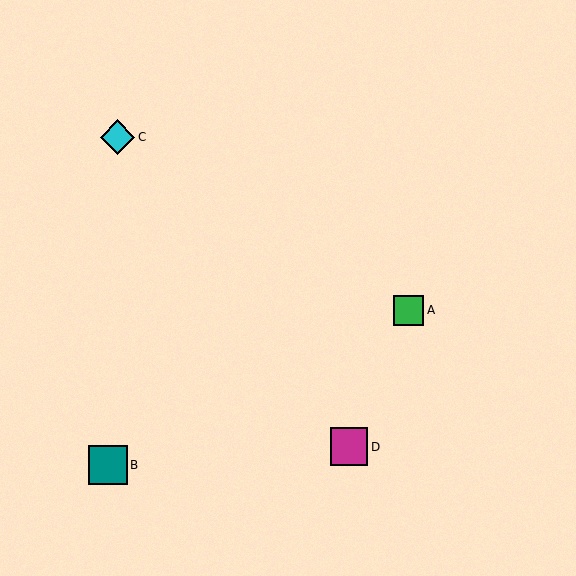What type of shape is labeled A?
Shape A is a green square.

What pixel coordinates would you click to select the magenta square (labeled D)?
Click at (349, 447) to select the magenta square D.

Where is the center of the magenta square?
The center of the magenta square is at (349, 447).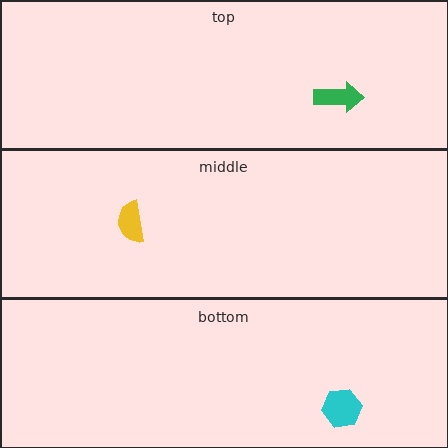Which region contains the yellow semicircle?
The middle region.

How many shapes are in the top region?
1.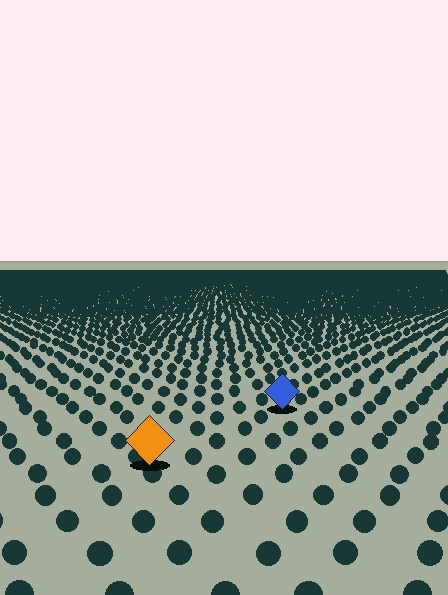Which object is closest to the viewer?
The orange diamond is closest. The texture marks near it are larger and more spread out.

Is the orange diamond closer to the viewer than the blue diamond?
Yes. The orange diamond is closer — you can tell from the texture gradient: the ground texture is coarser near it.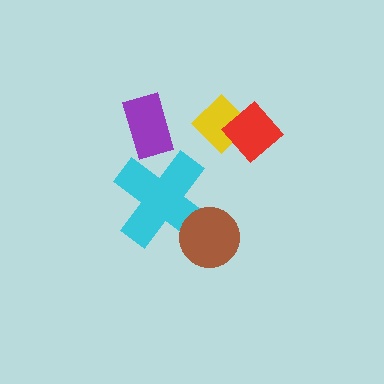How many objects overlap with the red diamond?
1 object overlaps with the red diamond.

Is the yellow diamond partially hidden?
Yes, it is partially covered by another shape.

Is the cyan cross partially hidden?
Yes, it is partially covered by another shape.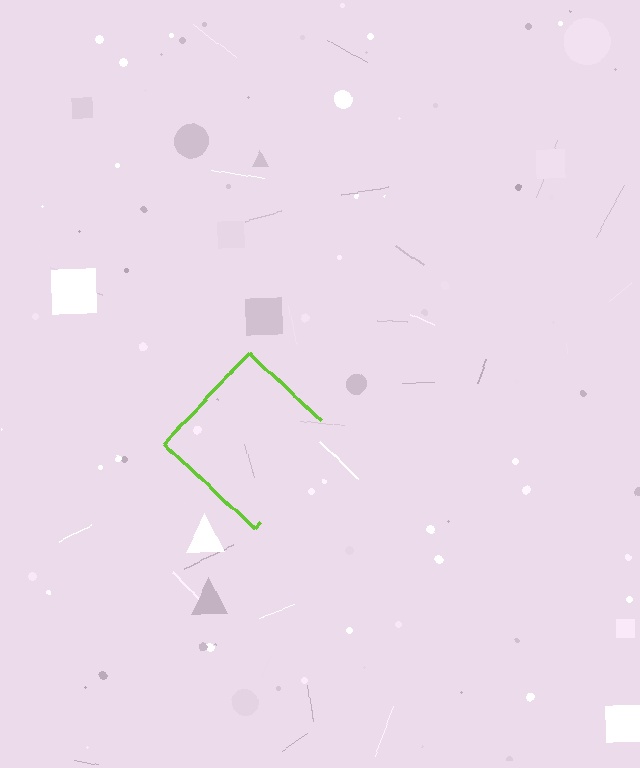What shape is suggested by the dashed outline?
The dashed outline suggests a diamond.